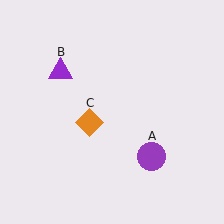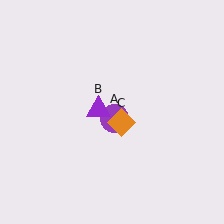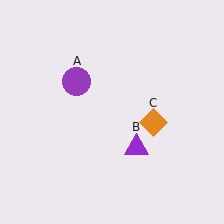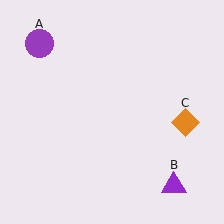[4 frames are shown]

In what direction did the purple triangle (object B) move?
The purple triangle (object B) moved down and to the right.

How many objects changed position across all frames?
3 objects changed position: purple circle (object A), purple triangle (object B), orange diamond (object C).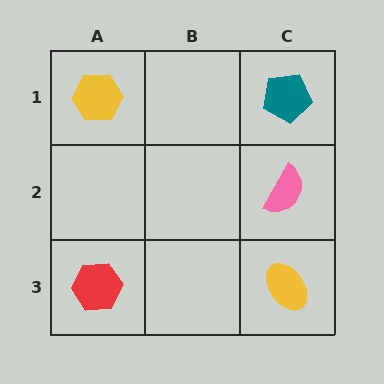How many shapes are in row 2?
1 shape.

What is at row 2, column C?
A pink semicircle.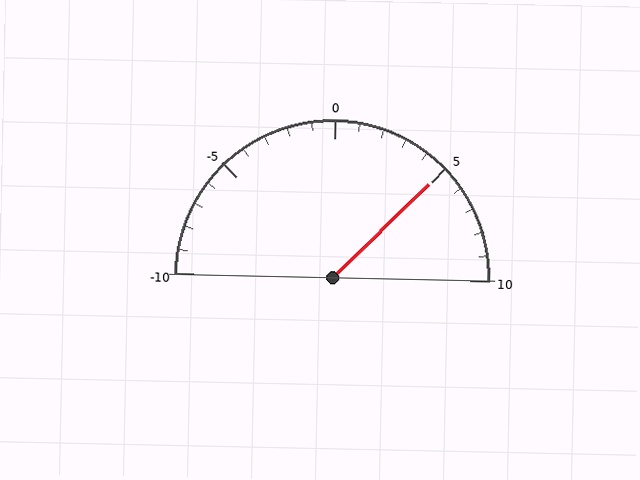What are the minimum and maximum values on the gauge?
The gauge ranges from -10 to 10.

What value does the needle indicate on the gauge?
The needle indicates approximately 5.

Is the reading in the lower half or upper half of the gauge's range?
The reading is in the upper half of the range (-10 to 10).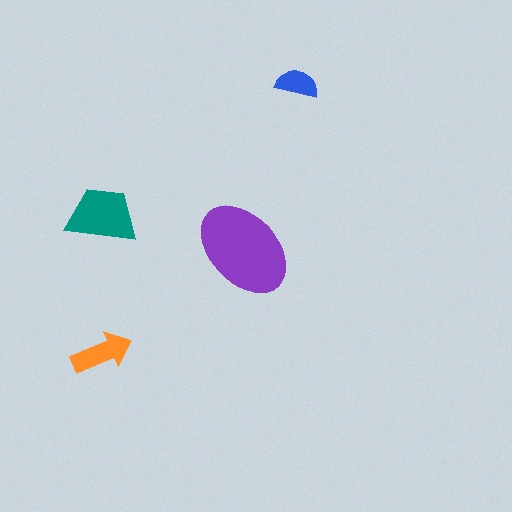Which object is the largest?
The purple ellipse.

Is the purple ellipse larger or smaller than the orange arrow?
Larger.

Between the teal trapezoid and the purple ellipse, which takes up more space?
The purple ellipse.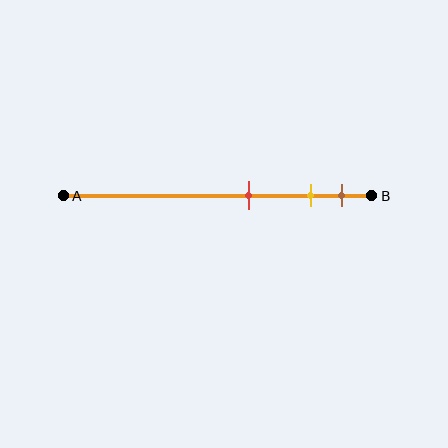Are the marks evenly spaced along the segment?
No, the marks are not evenly spaced.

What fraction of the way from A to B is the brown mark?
The brown mark is approximately 90% (0.9) of the way from A to B.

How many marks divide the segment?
There are 3 marks dividing the segment.